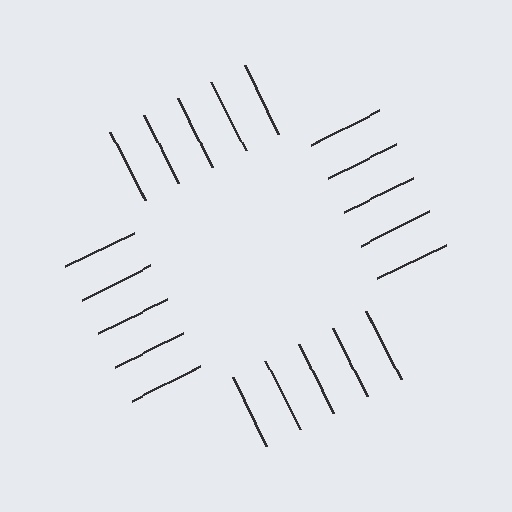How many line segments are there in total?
20 — 5 along each of the 4 edges.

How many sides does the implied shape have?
4 sides — the line-ends trace a square.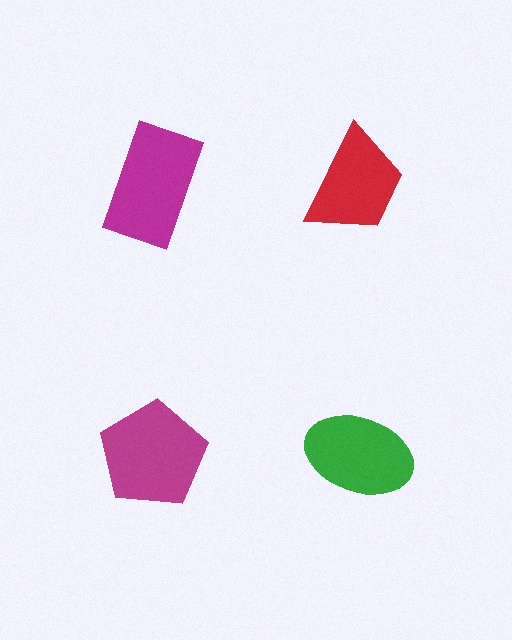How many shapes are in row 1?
2 shapes.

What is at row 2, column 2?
A green ellipse.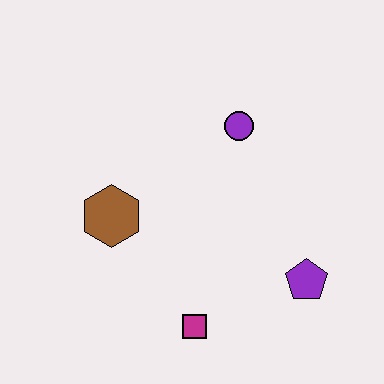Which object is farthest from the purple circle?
The magenta square is farthest from the purple circle.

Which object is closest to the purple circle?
The brown hexagon is closest to the purple circle.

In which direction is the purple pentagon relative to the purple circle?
The purple pentagon is below the purple circle.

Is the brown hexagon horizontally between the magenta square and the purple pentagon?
No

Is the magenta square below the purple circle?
Yes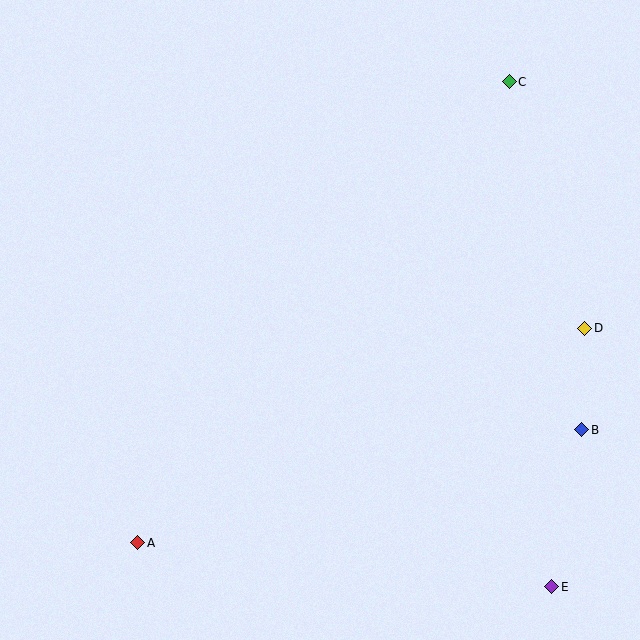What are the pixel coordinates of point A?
Point A is at (138, 543).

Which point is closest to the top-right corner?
Point C is closest to the top-right corner.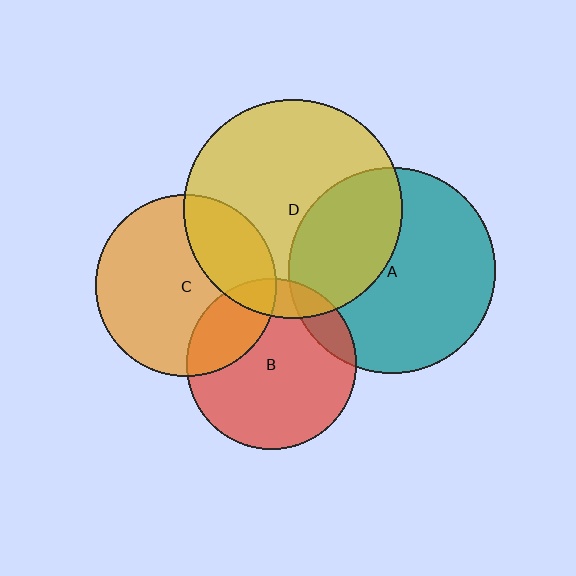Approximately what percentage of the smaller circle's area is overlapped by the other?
Approximately 10%.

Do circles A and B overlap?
Yes.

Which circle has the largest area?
Circle D (yellow).